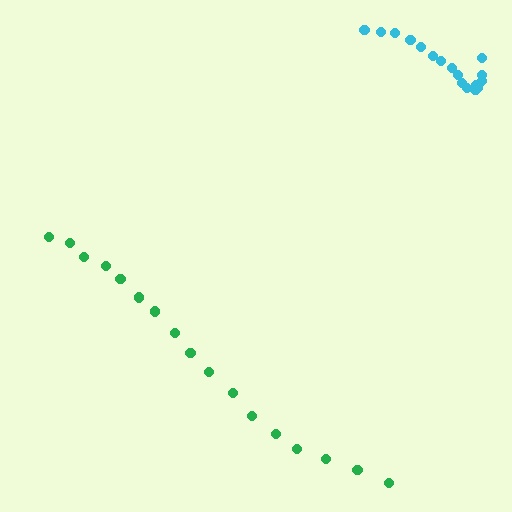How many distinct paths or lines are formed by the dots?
There are 2 distinct paths.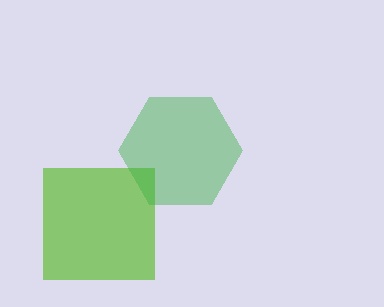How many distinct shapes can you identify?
There are 2 distinct shapes: a lime square, a green hexagon.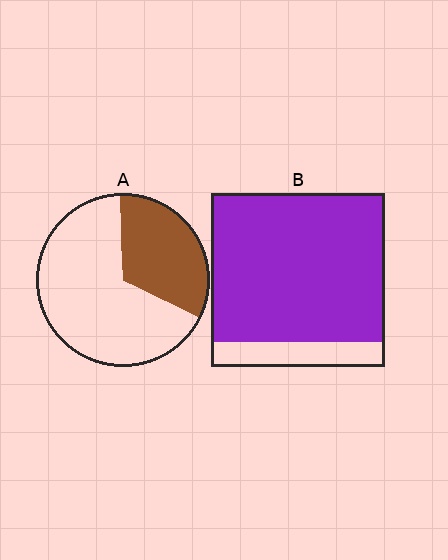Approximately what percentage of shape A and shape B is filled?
A is approximately 35% and B is approximately 85%.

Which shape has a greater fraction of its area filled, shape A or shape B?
Shape B.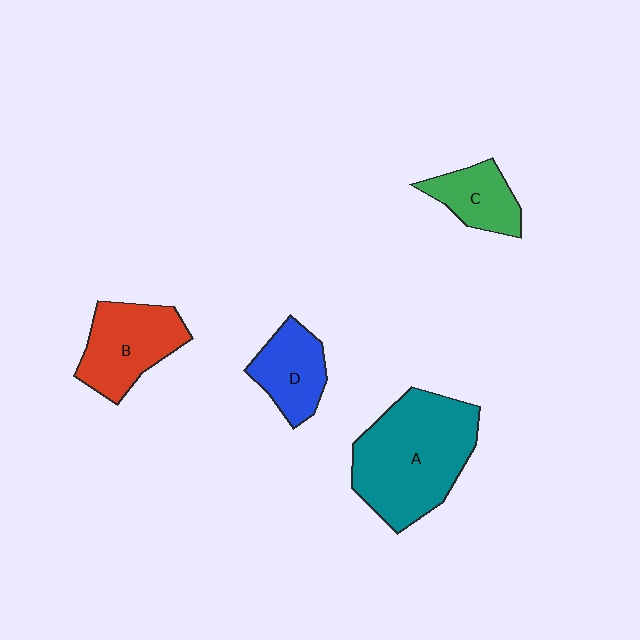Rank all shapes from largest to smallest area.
From largest to smallest: A (teal), B (red), D (blue), C (green).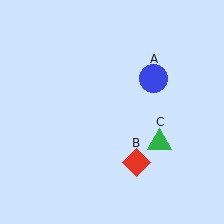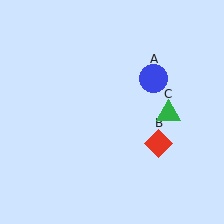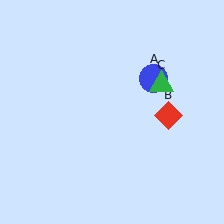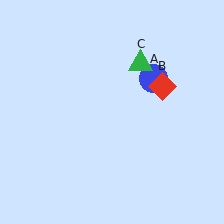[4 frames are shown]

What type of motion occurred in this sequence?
The red diamond (object B), green triangle (object C) rotated counterclockwise around the center of the scene.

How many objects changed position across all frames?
2 objects changed position: red diamond (object B), green triangle (object C).